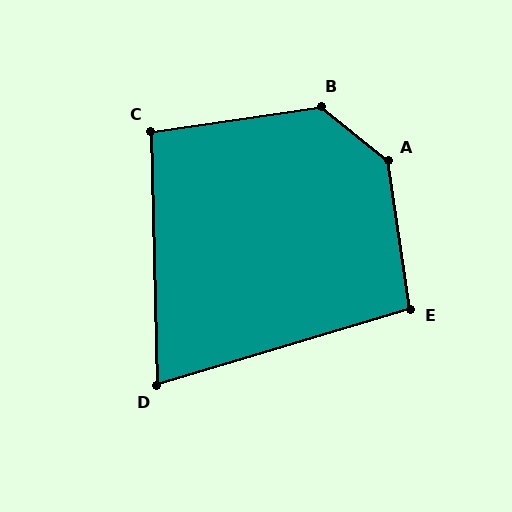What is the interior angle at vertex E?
Approximately 98 degrees (obtuse).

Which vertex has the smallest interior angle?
D, at approximately 75 degrees.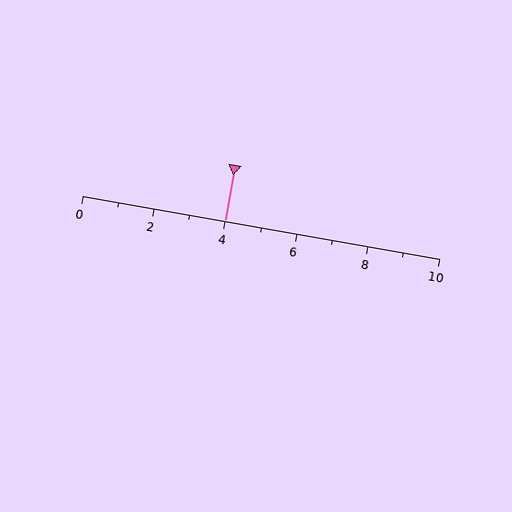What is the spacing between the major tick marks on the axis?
The major ticks are spaced 2 apart.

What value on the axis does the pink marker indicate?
The marker indicates approximately 4.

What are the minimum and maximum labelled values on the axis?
The axis runs from 0 to 10.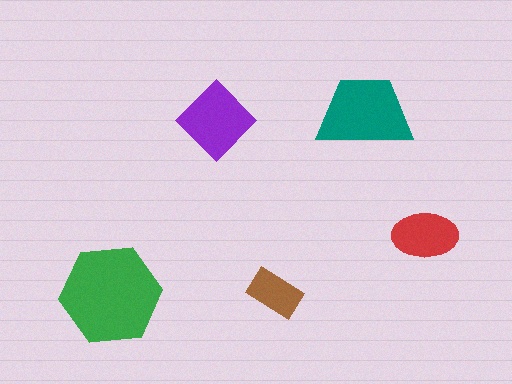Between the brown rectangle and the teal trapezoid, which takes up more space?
The teal trapezoid.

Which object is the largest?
The green hexagon.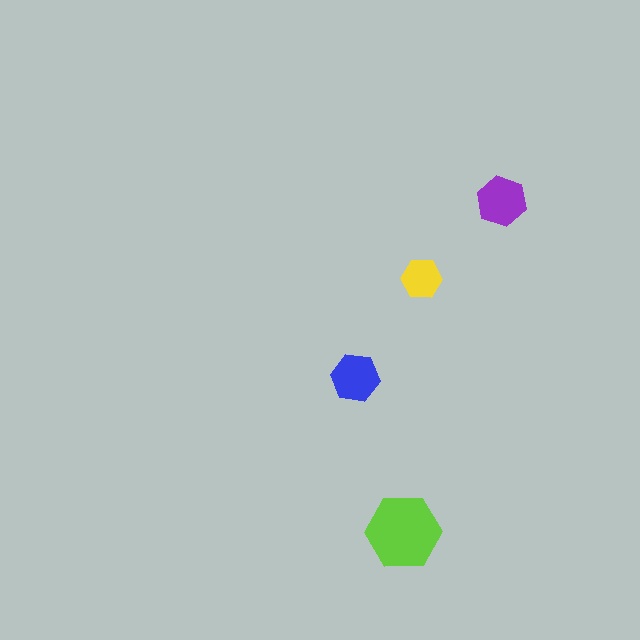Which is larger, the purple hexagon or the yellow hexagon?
The purple one.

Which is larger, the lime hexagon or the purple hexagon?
The lime one.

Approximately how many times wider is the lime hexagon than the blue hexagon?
About 1.5 times wider.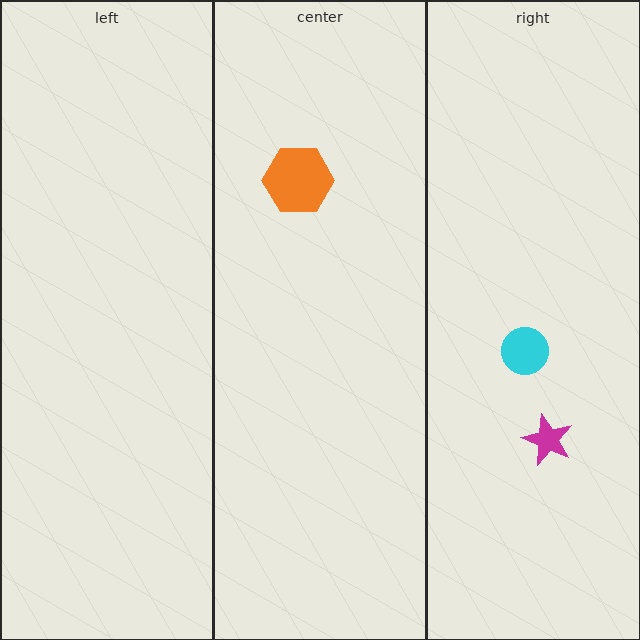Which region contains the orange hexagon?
The center region.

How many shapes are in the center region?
1.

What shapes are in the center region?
The orange hexagon.